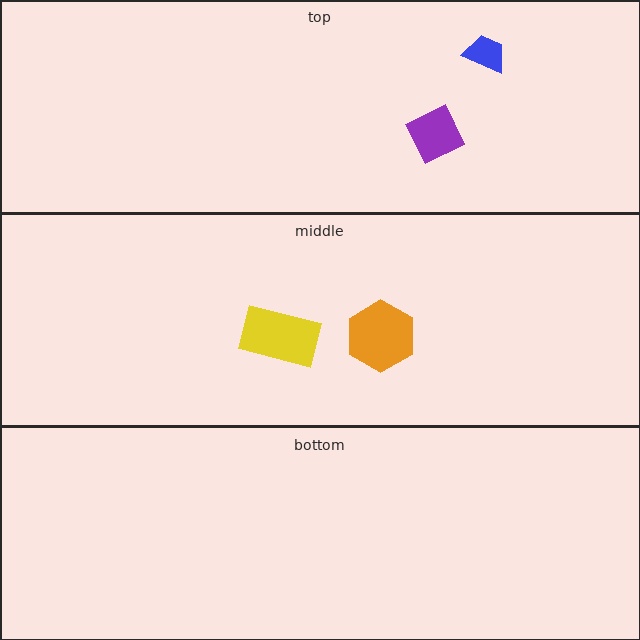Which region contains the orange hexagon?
The middle region.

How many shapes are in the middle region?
2.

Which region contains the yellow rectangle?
The middle region.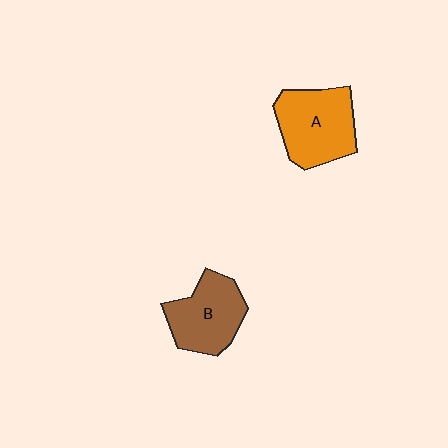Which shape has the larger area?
Shape A (orange).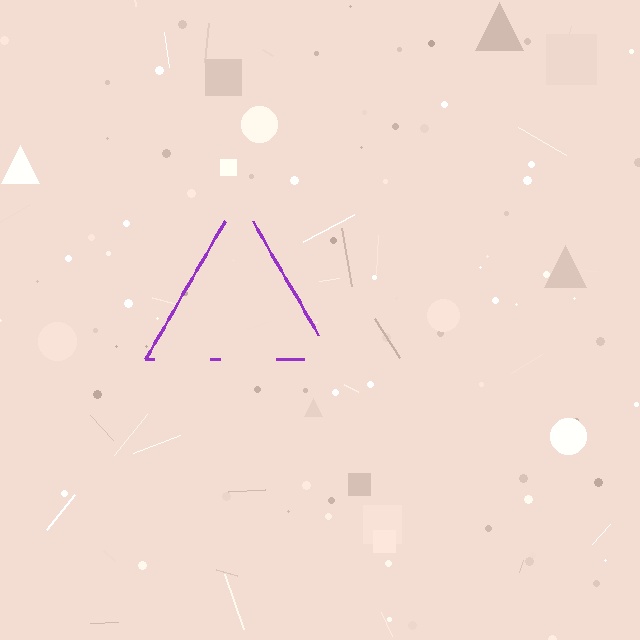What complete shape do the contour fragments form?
The contour fragments form a triangle.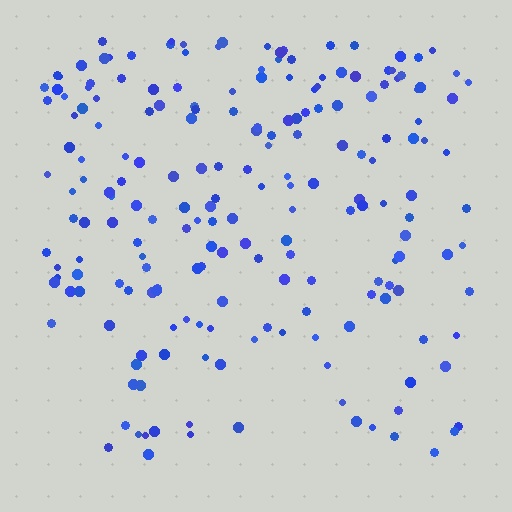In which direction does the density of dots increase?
From bottom to top, with the top side densest.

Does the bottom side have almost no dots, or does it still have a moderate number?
Still a moderate number, just noticeably fewer than the top.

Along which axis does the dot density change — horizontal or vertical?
Vertical.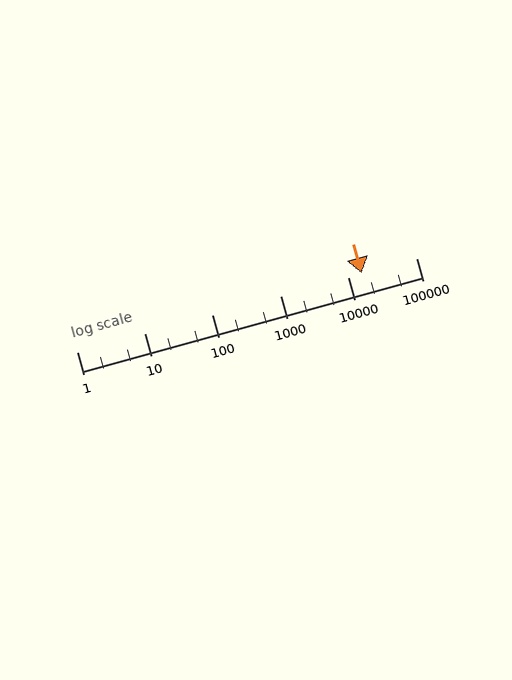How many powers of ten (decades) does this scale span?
The scale spans 5 decades, from 1 to 100000.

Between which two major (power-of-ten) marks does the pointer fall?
The pointer is between 10000 and 100000.